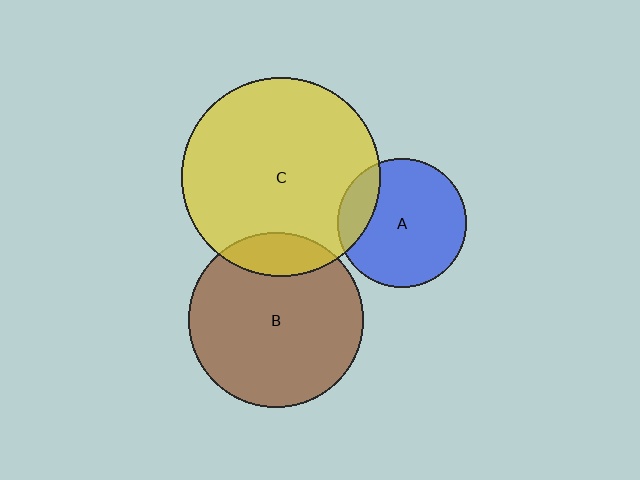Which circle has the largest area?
Circle C (yellow).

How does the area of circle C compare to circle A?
Approximately 2.4 times.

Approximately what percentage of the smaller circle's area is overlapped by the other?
Approximately 15%.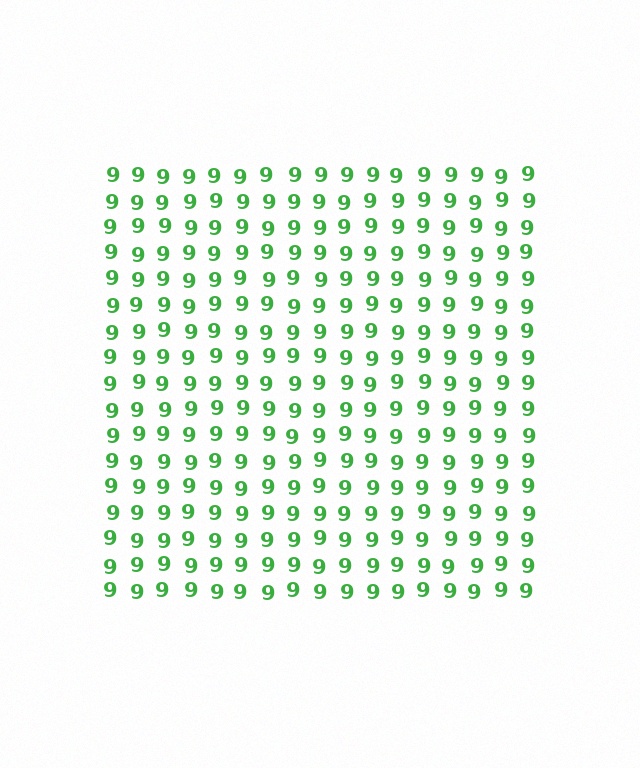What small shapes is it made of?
It is made of small digit 9's.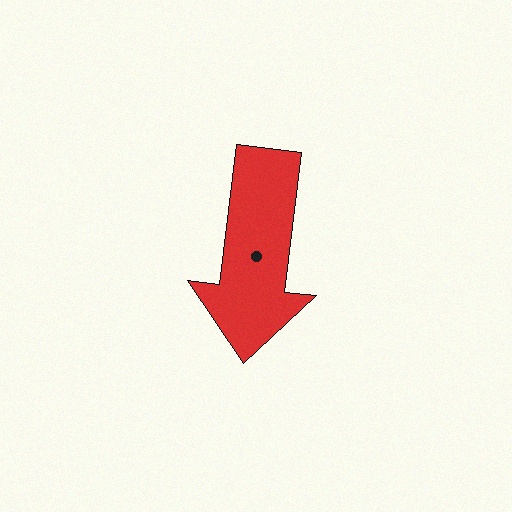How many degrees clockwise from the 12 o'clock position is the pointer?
Approximately 187 degrees.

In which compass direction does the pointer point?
South.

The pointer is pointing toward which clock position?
Roughly 6 o'clock.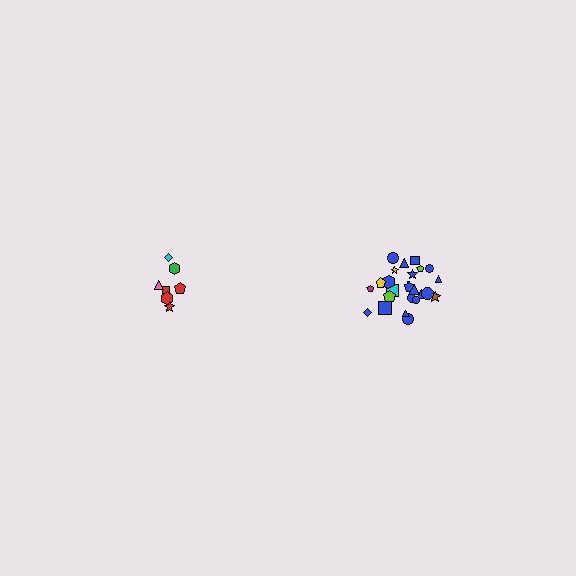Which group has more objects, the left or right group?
The right group.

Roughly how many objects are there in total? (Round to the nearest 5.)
Roughly 30 objects in total.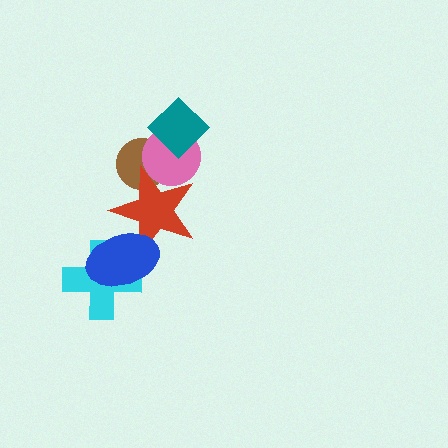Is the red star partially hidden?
Yes, it is partially covered by another shape.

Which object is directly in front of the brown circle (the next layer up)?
The pink circle is directly in front of the brown circle.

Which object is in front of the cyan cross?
The blue ellipse is in front of the cyan cross.